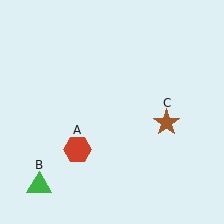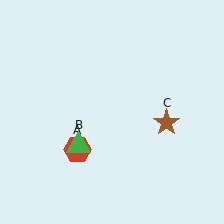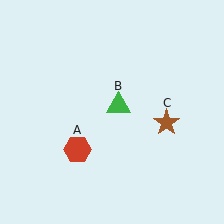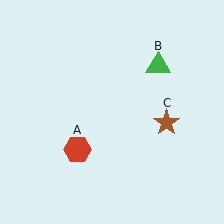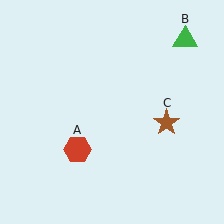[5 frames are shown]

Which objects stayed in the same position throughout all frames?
Red hexagon (object A) and brown star (object C) remained stationary.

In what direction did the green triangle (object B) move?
The green triangle (object B) moved up and to the right.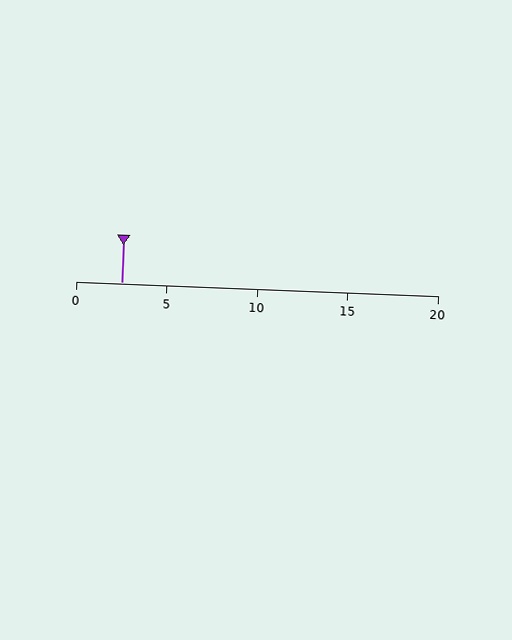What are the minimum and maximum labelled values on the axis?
The axis runs from 0 to 20.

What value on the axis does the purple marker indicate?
The marker indicates approximately 2.5.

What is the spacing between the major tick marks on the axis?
The major ticks are spaced 5 apart.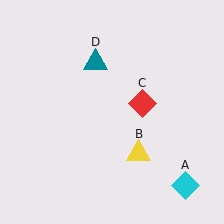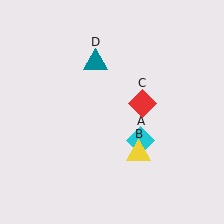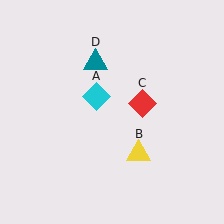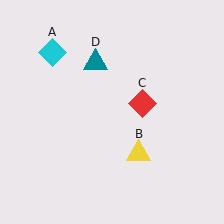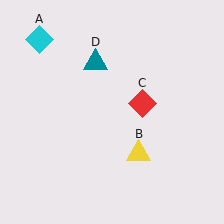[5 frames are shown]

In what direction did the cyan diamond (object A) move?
The cyan diamond (object A) moved up and to the left.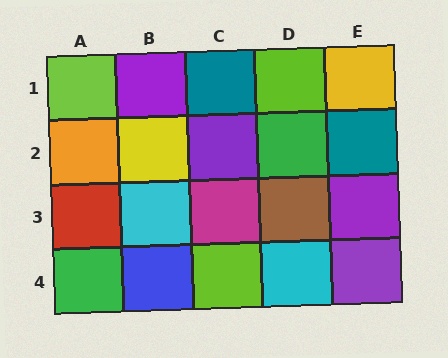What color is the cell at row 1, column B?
Purple.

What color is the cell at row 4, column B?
Blue.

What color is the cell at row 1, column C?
Teal.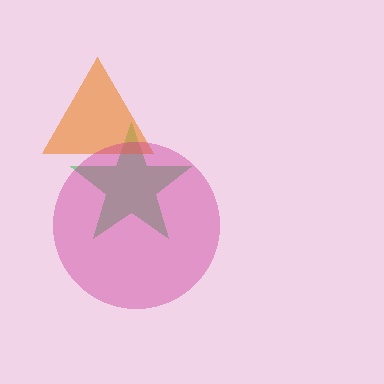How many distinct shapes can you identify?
There are 3 distinct shapes: a green star, an orange triangle, a magenta circle.